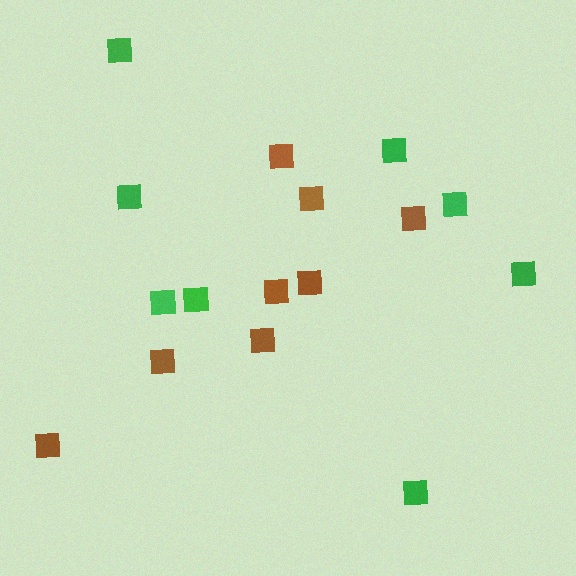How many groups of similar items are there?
There are 2 groups: one group of brown squares (8) and one group of green squares (8).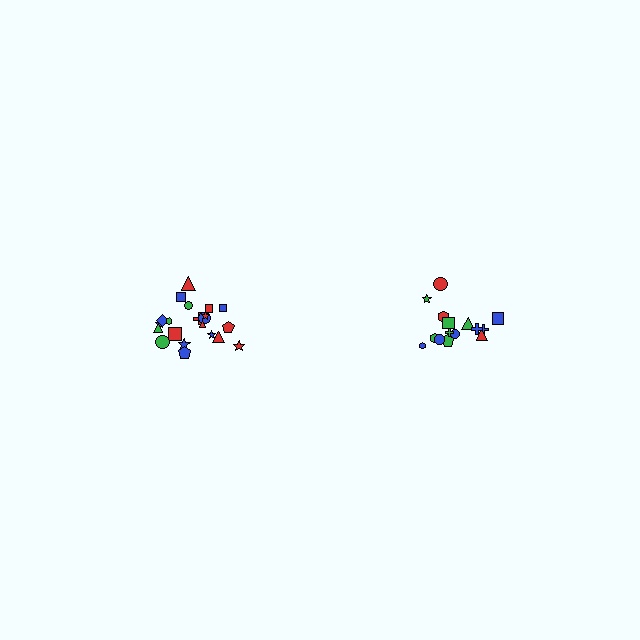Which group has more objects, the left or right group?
The left group.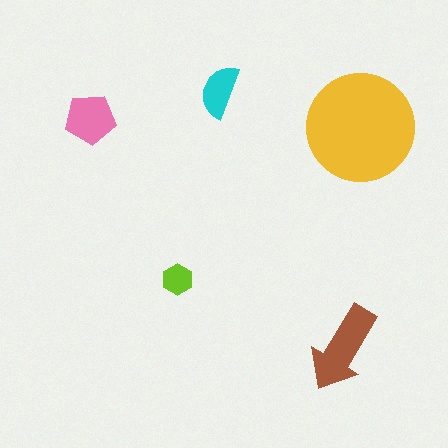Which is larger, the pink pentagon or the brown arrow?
The brown arrow.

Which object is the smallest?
The lime hexagon.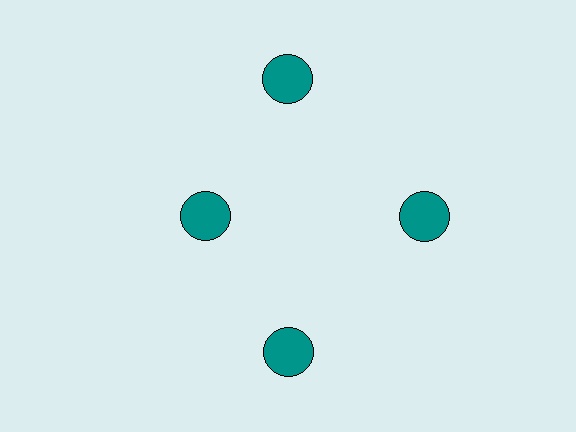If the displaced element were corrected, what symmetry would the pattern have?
It would have 4-fold rotational symmetry — the pattern would map onto itself every 90 degrees.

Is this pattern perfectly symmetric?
No. The 4 teal circles are arranged in a ring, but one element near the 9 o'clock position is pulled inward toward the center, breaking the 4-fold rotational symmetry.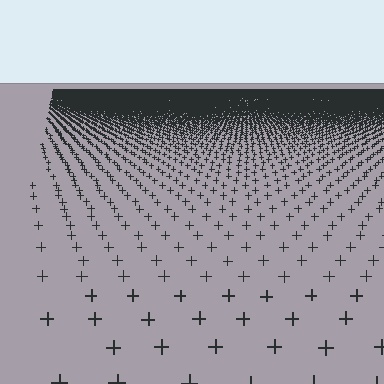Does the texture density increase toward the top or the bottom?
Density increases toward the top.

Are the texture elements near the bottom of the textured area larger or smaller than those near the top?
Larger. Near the bottom, elements are closer to the viewer and appear at a bigger on-screen size.